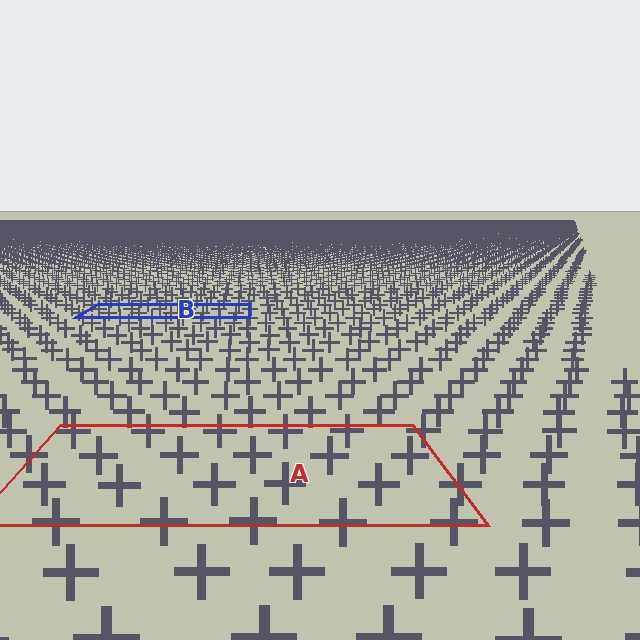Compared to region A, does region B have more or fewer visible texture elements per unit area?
Region B has more texture elements per unit area — they are packed more densely because it is farther away.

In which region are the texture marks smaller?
The texture marks are smaller in region B, because it is farther away.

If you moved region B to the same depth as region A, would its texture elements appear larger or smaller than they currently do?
They would appear larger. At a closer depth, the same texture elements are projected at a bigger on-screen size.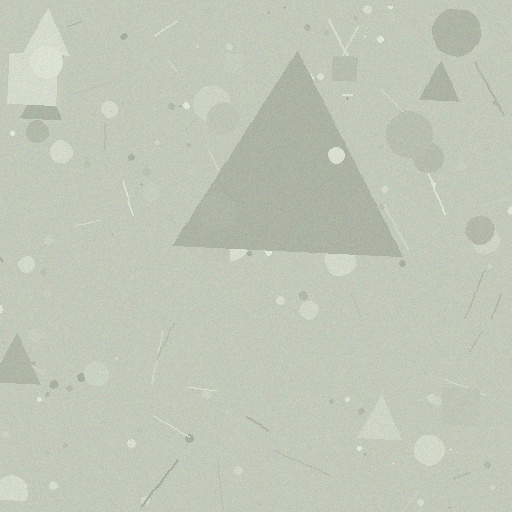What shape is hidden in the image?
A triangle is hidden in the image.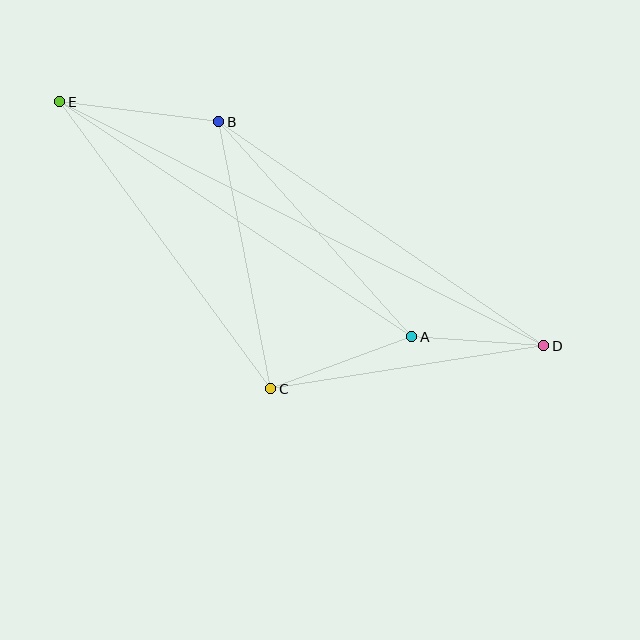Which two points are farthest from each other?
Points D and E are farthest from each other.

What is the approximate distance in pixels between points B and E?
The distance between B and E is approximately 161 pixels.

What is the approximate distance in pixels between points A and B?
The distance between A and B is approximately 289 pixels.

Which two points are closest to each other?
Points A and D are closest to each other.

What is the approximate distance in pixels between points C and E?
The distance between C and E is approximately 356 pixels.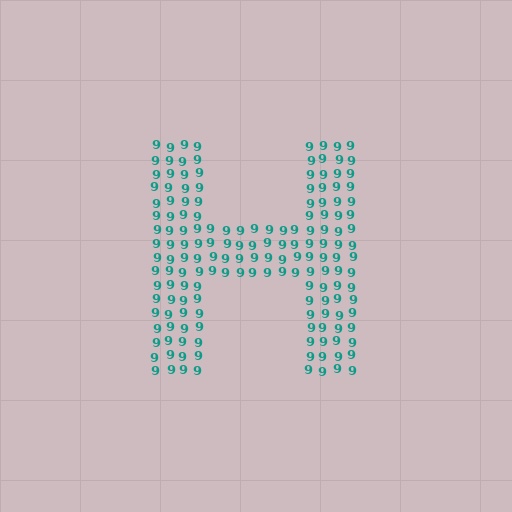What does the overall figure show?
The overall figure shows the letter H.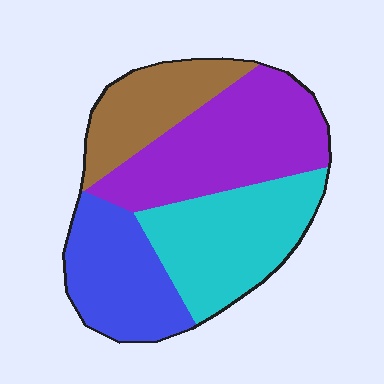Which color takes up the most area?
Purple, at roughly 35%.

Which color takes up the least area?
Brown, at roughly 20%.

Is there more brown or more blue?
Blue.